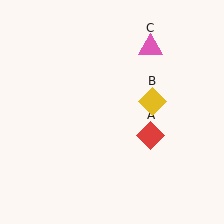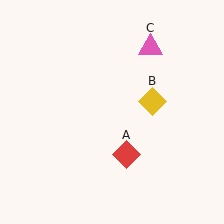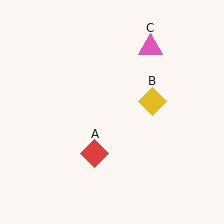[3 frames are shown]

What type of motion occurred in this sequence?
The red diamond (object A) rotated clockwise around the center of the scene.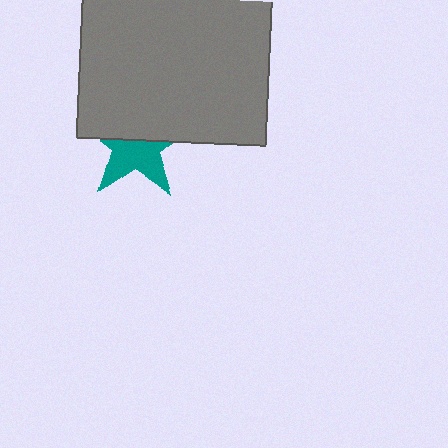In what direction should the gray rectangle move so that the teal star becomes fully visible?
The gray rectangle should move up. That is the shortest direction to clear the overlap and leave the teal star fully visible.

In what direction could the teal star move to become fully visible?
The teal star could move down. That would shift it out from behind the gray rectangle entirely.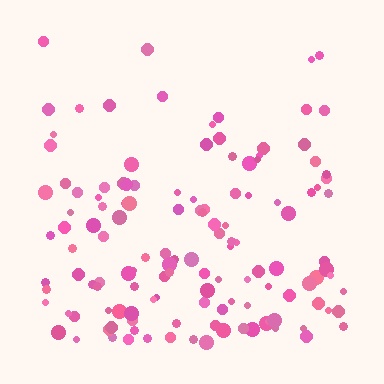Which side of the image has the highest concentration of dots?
The bottom.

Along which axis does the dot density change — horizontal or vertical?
Vertical.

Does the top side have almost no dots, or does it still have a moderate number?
Still a moderate number, just noticeably fewer than the bottom.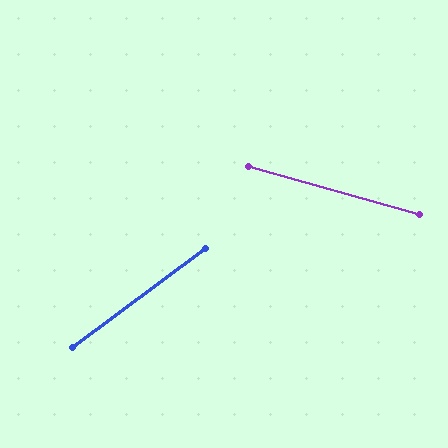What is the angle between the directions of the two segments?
Approximately 52 degrees.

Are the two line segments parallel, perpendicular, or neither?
Neither parallel nor perpendicular — they differ by about 52°.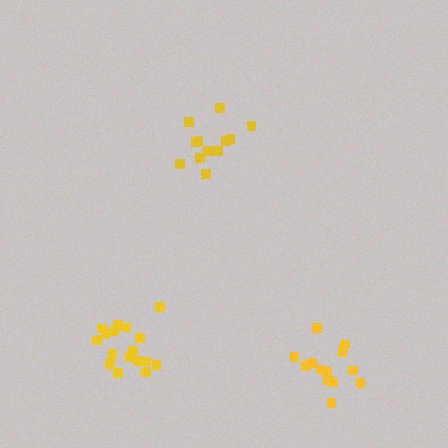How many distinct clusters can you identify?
There are 3 distinct clusters.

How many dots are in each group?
Group 1: 13 dots, Group 2: 17 dots, Group 3: 13 dots (43 total).